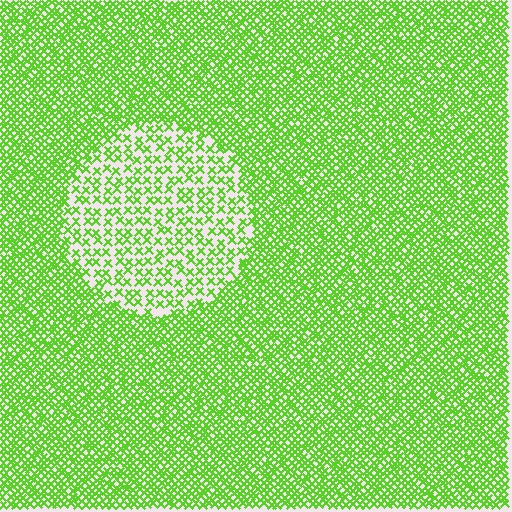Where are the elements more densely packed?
The elements are more densely packed outside the circle boundary.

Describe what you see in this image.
The image contains small lime elements arranged at two different densities. A circle-shaped region is visible where the elements are less densely packed than the surrounding area.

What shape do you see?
I see a circle.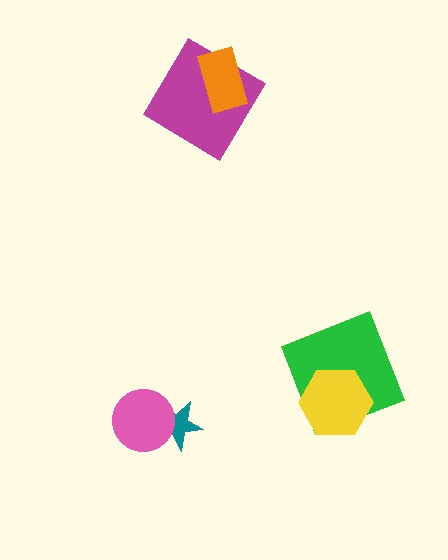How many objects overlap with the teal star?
1 object overlaps with the teal star.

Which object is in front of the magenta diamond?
The orange rectangle is in front of the magenta diamond.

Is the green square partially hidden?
Yes, it is partially covered by another shape.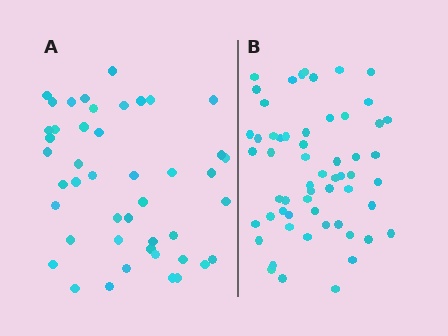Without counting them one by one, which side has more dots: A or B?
Region B (the right region) has more dots.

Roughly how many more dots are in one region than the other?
Region B has approximately 15 more dots than region A.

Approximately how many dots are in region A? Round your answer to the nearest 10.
About 40 dots. (The exact count is 45, which rounds to 40.)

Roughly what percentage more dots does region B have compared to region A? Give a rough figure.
About 30% more.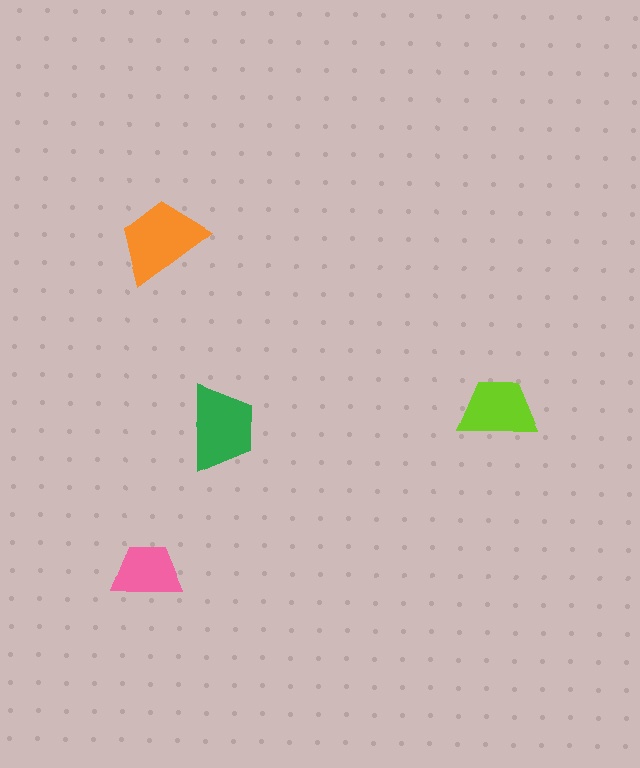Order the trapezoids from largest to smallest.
the orange one, the green one, the lime one, the pink one.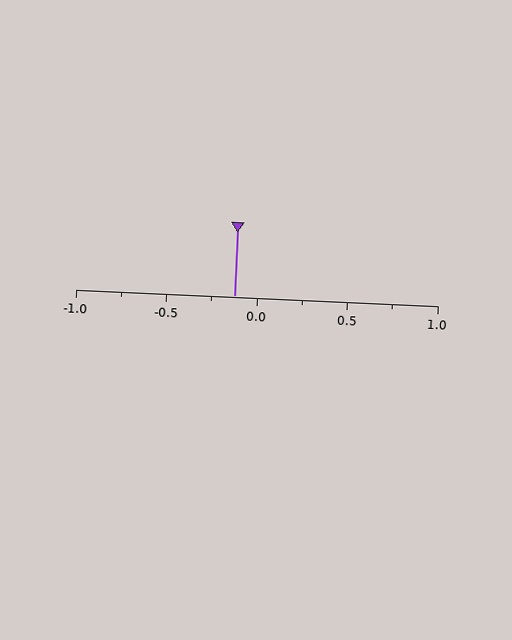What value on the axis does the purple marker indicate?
The marker indicates approximately -0.12.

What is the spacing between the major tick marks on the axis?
The major ticks are spaced 0.5 apart.